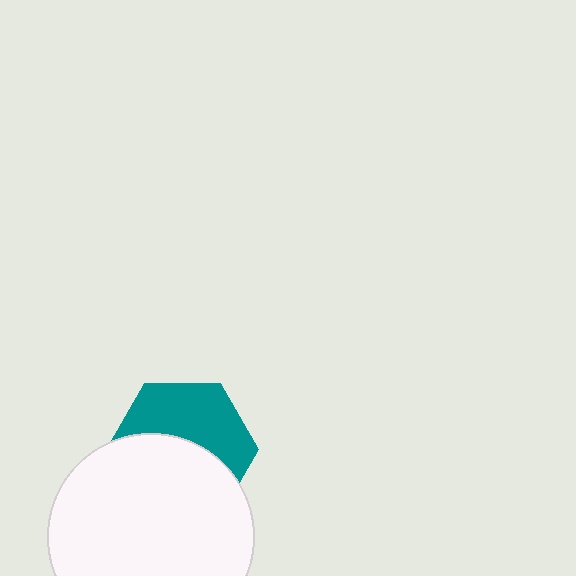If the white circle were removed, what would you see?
You would see the complete teal hexagon.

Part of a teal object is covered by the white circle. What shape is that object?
It is a hexagon.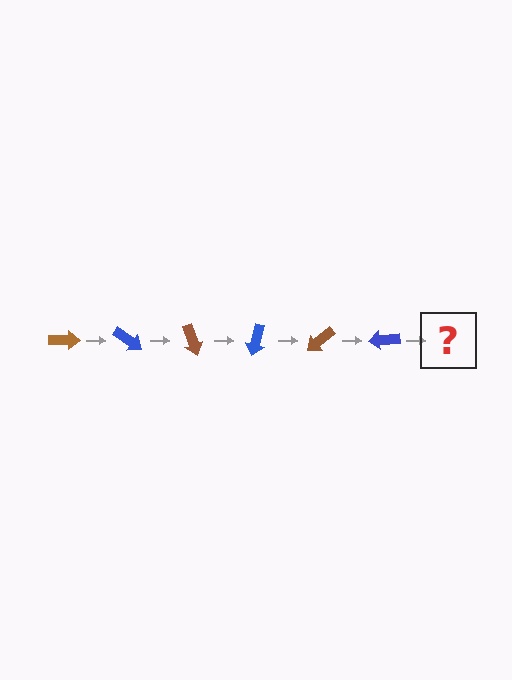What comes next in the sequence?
The next element should be a brown arrow, rotated 210 degrees from the start.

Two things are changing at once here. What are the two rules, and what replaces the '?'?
The two rules are that it rotates 35 degrees each step and the color cycles through brown and blue. The '?' should be a brown arrow, rotated 210 degrees from the start.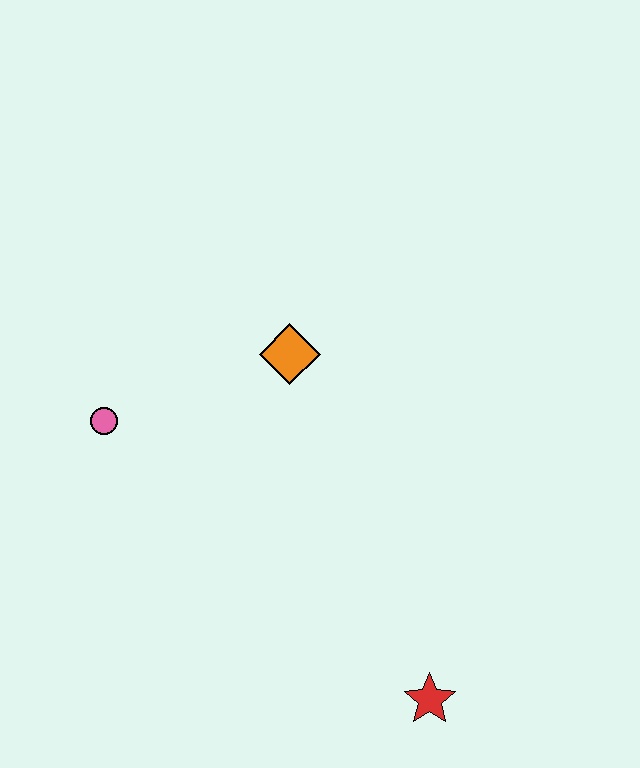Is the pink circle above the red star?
Yes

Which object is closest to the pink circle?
The orange diamond is closest to the pink circle.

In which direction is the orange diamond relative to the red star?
The orange diamond is above the red star.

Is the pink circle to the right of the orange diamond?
No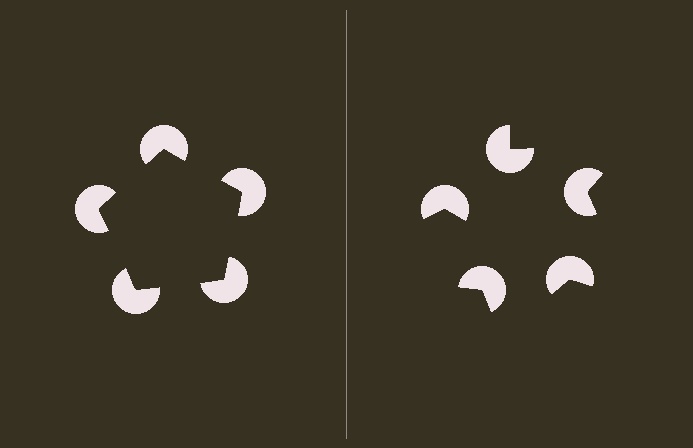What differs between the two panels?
The pac-man discs are positioned identically on both sides; only the wedge orientations differ. On the left they align to a pentagon; on the right they are misaligned.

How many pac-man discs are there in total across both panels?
10 — 5 on each side.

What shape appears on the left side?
An illusory pentagon.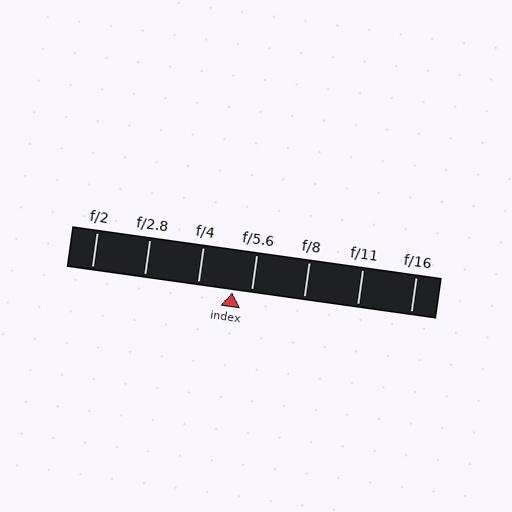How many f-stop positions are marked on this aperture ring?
There are 7 f-stop positions marked.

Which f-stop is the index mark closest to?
The index mark is closest to f/5.6.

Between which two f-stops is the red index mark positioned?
The index mark is between f/4 and f/5.6.